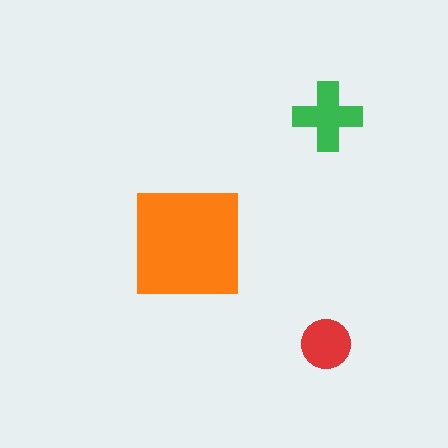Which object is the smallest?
The red circle.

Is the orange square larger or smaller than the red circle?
Larger.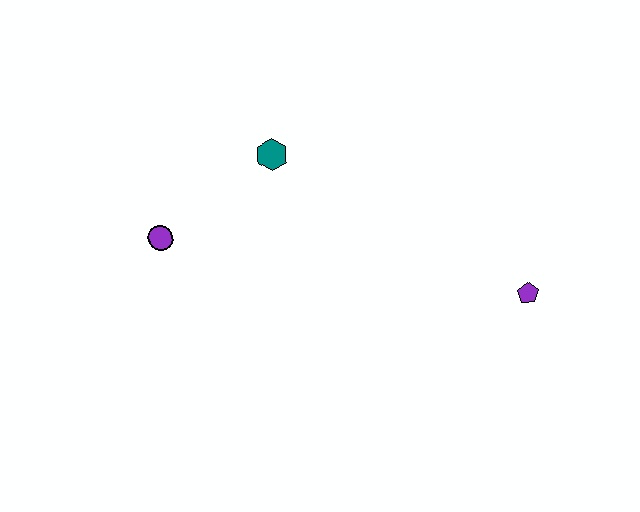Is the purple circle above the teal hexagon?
No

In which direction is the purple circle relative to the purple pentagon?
The purple circle is to the left of the purple pentagon.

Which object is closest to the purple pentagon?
The teal hexagon is closest to the purple pentagon.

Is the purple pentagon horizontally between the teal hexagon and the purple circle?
No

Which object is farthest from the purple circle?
The purple pentagon is farthest from the purple circle.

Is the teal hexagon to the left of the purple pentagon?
Yes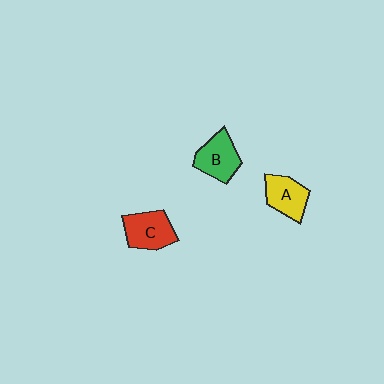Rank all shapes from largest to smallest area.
From largest to smallest: C (red), B (green), A (yellow).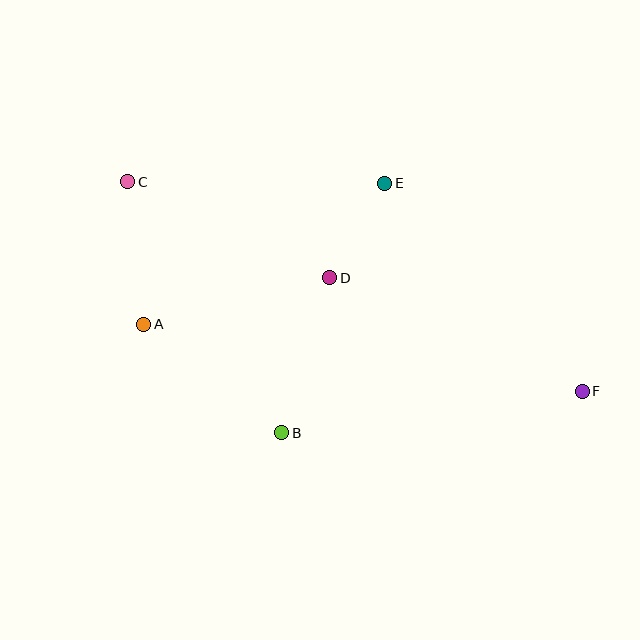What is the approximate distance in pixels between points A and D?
The distance between A and D is approximately 192 pixels.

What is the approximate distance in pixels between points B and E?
The distance between B and E is approximately 270 pixels.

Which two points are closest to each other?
Points D and E are closest to each other.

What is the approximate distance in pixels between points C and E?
The distance between C and E is approximately 257 pixels.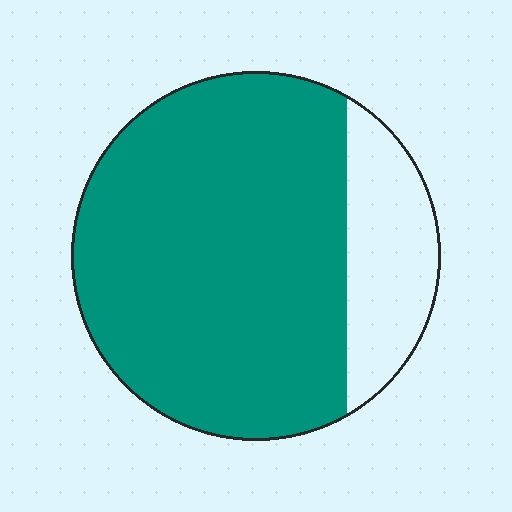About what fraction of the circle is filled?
About four fifths (4/5).